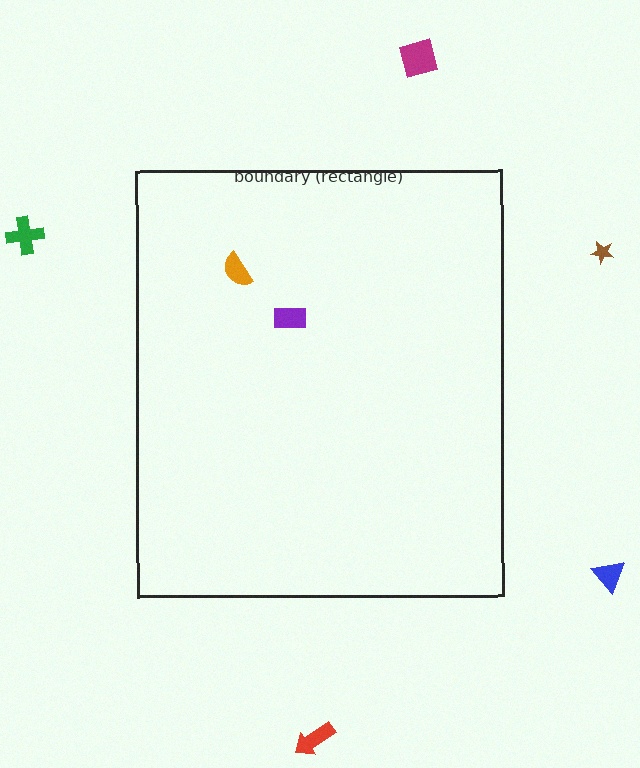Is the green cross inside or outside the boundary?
Outside.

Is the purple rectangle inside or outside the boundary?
Inside.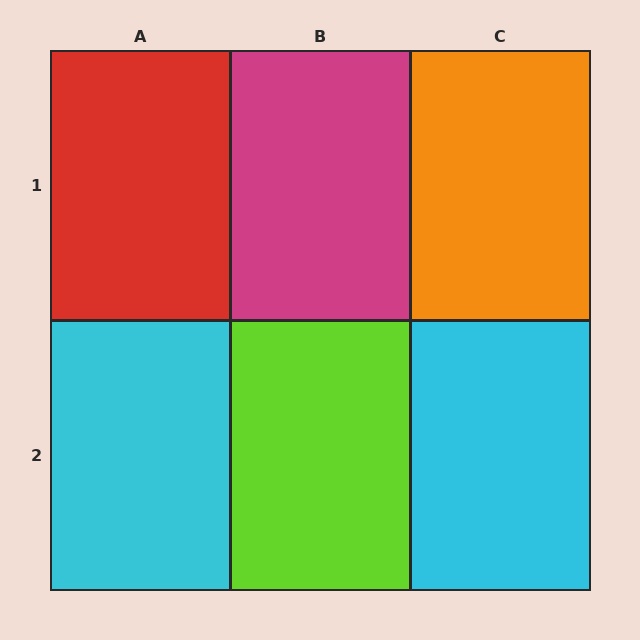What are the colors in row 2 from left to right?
Cyan, lime, cyan.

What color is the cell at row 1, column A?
Red.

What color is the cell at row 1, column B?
Magenta.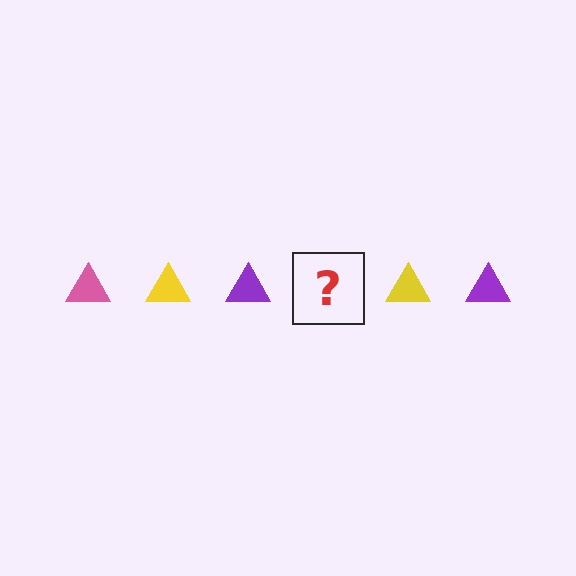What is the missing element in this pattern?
The missing element is a pink triangle.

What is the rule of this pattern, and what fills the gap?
The rule is that the pattern cycles through pink, yellow, purple triangles. The gap should be filled with a pink triangle.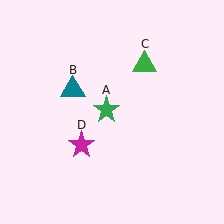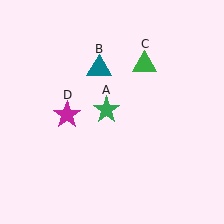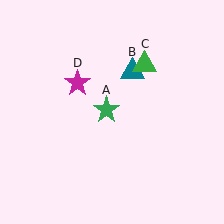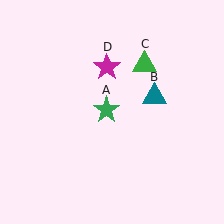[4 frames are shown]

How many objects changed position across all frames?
2 objects changed position: teal triangle (object B), magenta star (object D).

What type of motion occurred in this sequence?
The teal triangle (object B), magenta star (object D) rotated clockwise around the center of the scene.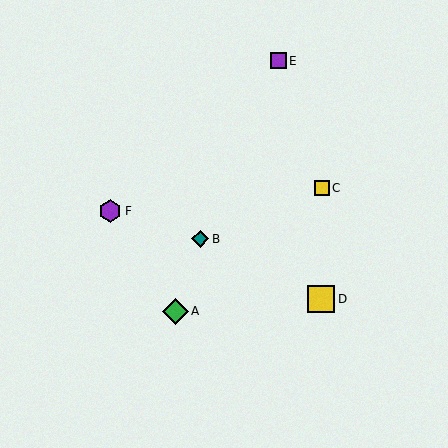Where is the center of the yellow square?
The center of the yellow square is at (321, 299).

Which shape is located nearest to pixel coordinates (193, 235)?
The teal diamond (labeled B) at (200, 239) is nearest to that location.